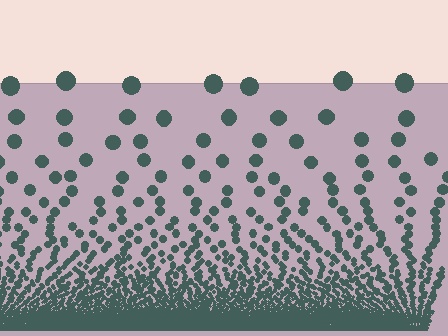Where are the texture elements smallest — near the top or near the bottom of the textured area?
Near the bottom.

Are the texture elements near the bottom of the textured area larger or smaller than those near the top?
Smaller. The gradient is inverted — elements near the bottom are smaller and denser.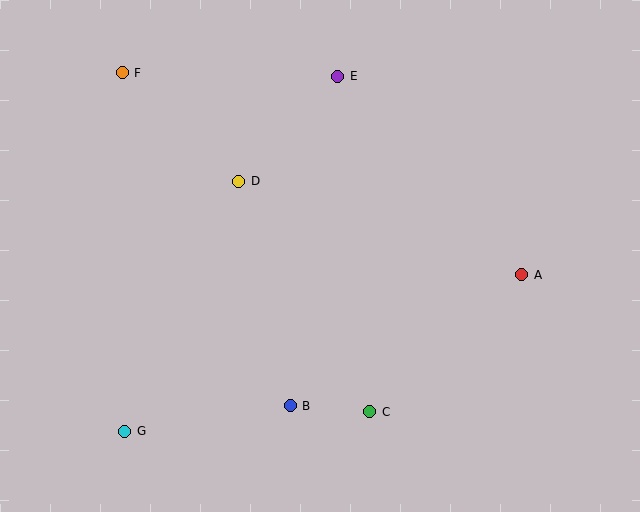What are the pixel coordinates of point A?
Point A is at (522, 275).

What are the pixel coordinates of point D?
Point D is at (239, 181).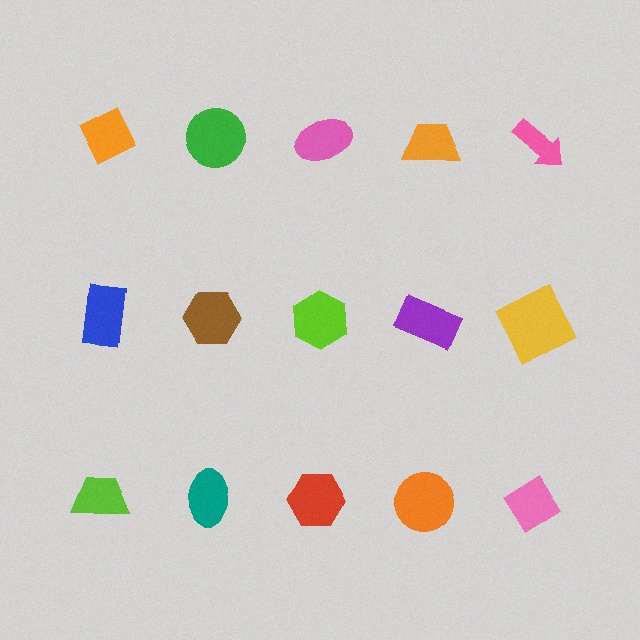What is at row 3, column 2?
A teal ellipse.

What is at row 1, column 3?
A pink ellipse.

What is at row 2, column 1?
A blue rectangle.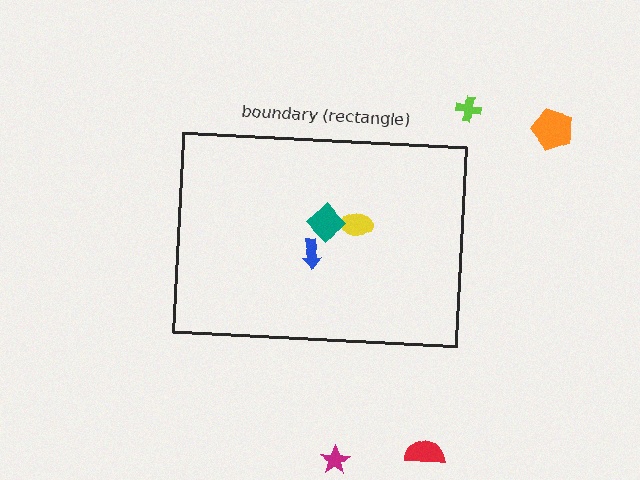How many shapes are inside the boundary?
3 inside, 4 outside.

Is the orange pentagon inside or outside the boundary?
Outside.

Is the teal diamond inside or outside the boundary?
Inside.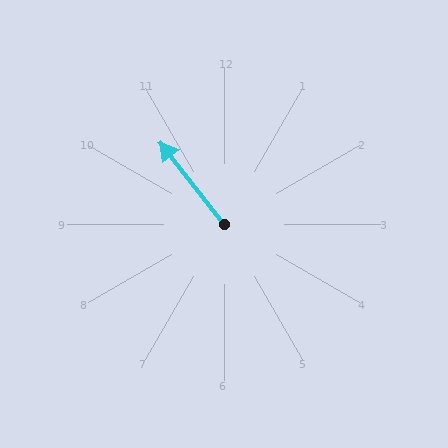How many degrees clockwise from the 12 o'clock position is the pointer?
Approximately 322 degrees.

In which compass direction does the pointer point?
Northwest.